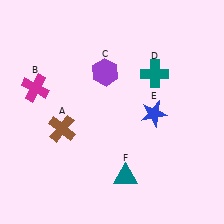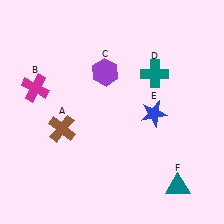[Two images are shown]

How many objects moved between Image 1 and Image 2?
1 object moved between the two images.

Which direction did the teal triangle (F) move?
The teal triangle (F) moved right.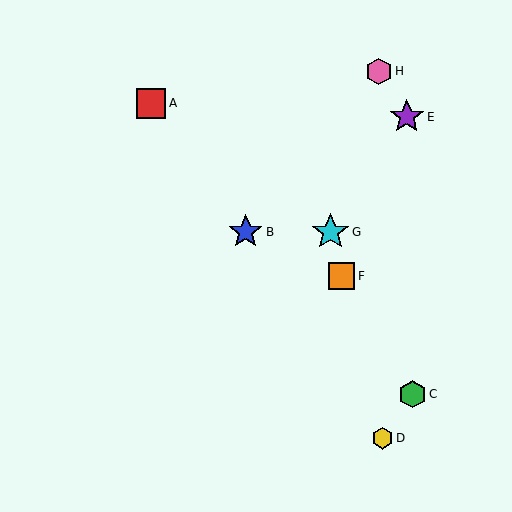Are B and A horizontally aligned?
No, B is at y≈232 and A is at y≈103.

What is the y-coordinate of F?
Object F is at y≈276.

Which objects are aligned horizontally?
Objects B, G are aligned horizontally.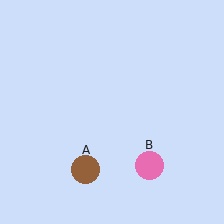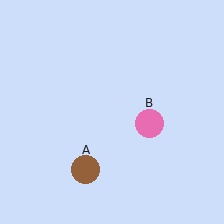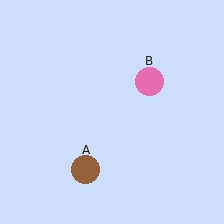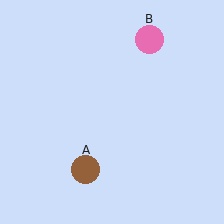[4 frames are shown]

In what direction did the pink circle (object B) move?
The pink circle (object B) moved up.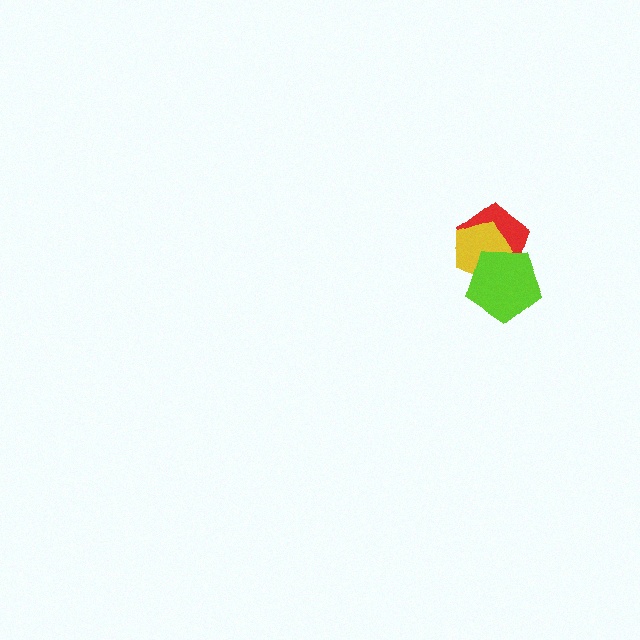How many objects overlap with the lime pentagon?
2 objects overlap with the lime pentagon.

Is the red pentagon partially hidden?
Yes, it is partially covered by another shape.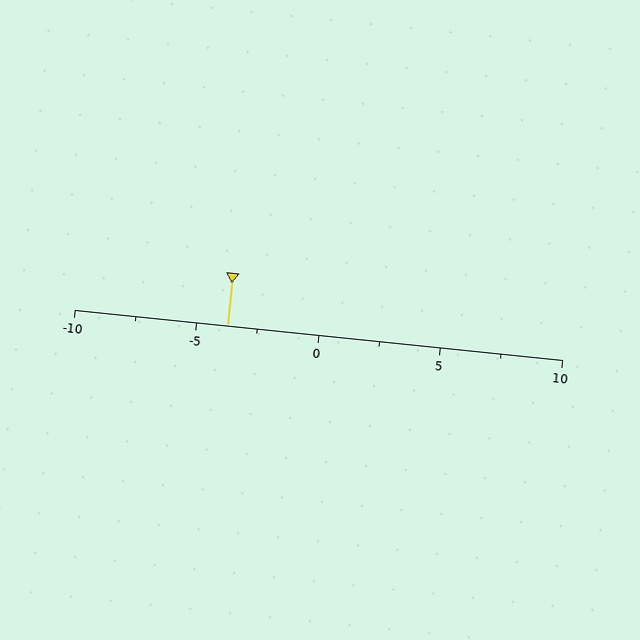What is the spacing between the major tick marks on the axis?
The major ticks are spaced 5 apart.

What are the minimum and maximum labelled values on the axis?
The axis runs from -10 to 10.